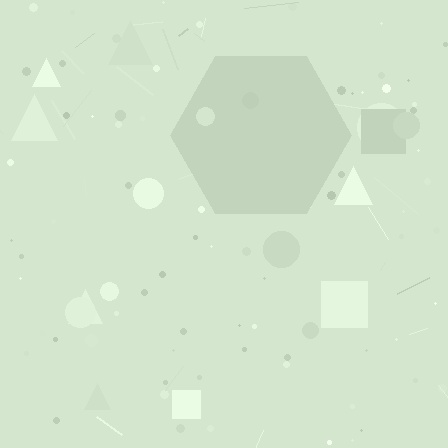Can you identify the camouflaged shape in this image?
The camouflaged shape is a hexagon.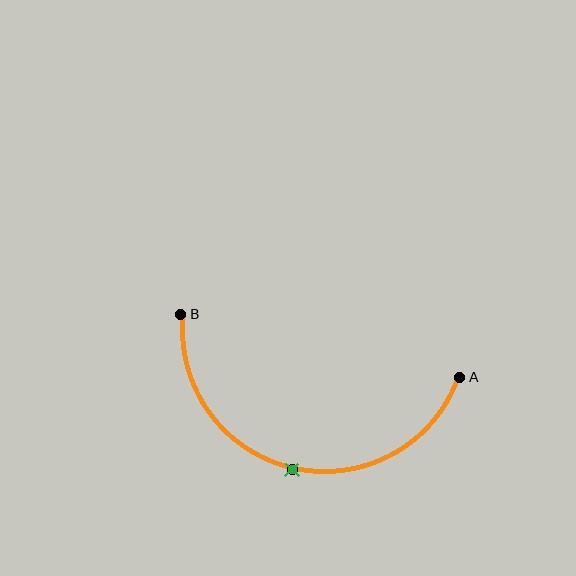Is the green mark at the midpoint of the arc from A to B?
Yes. The green mark lies on the arc at equal arc-length from both A and B — it is the arc midpoint.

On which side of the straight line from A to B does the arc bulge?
The arc bulges below the straight line connecting A and B.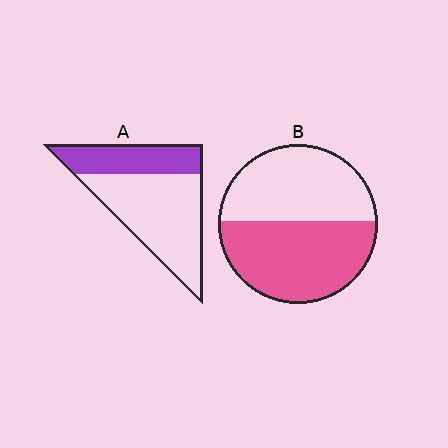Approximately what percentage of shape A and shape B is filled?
A is approximately 35% and B is approximately 50%.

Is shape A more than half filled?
No.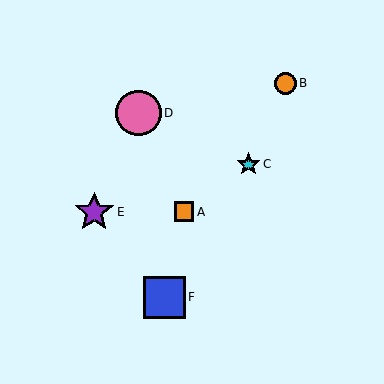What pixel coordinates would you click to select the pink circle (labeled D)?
Click at (138, 113) to select the pink circle D.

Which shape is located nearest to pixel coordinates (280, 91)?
The orange circle (labeled B) at (285, 83) is nearest to that location.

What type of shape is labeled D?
Shape D is a pink circle.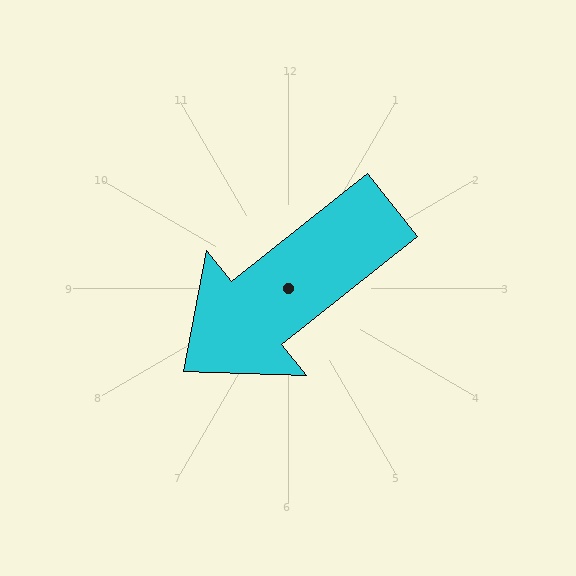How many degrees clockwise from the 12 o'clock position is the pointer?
Approximately 231 degrees.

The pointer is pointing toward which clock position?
Roughly 8 o'clock.